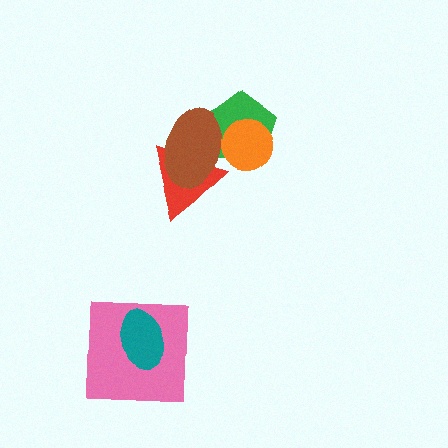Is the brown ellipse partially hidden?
Yes, it is partially covered by another shape.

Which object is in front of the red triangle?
The brown ellipse is in front of the red triangle.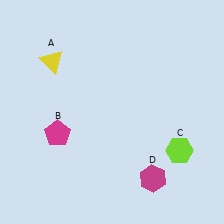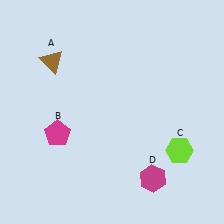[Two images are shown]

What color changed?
The triangle (A) changed from yellow in Image 1 to brown in Image 2.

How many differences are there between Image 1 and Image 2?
There is 1 difference between the two images.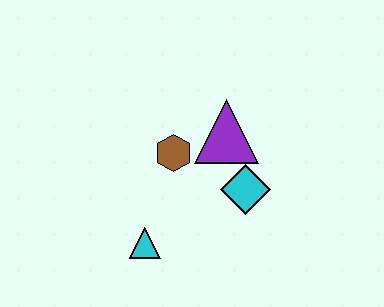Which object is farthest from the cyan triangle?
The purple triangle is farthest from the cyan triangle.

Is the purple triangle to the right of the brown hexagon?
Yes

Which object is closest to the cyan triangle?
The brown hexagon is closest to the cyan triangle.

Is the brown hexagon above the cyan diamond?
Yes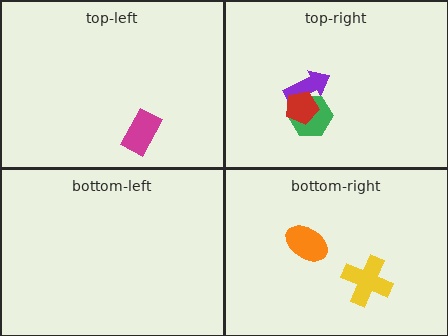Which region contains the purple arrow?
The top-right region.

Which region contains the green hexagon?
The top-right region.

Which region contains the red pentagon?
The top-right region.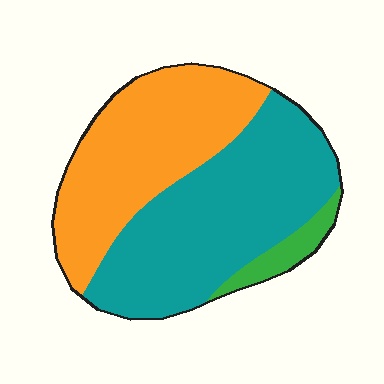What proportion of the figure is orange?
Orange takes up about two fifths (2/5) of the figure.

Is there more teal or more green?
Teal.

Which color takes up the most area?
Teal, at roughly 50%.